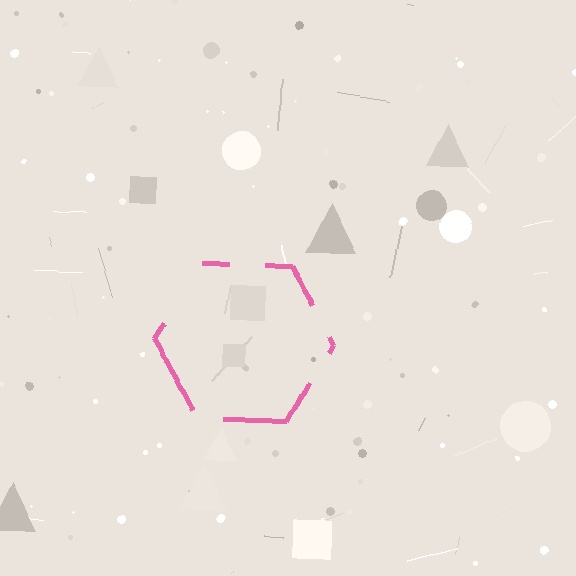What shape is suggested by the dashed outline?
The dashed outline suggests a hexagon.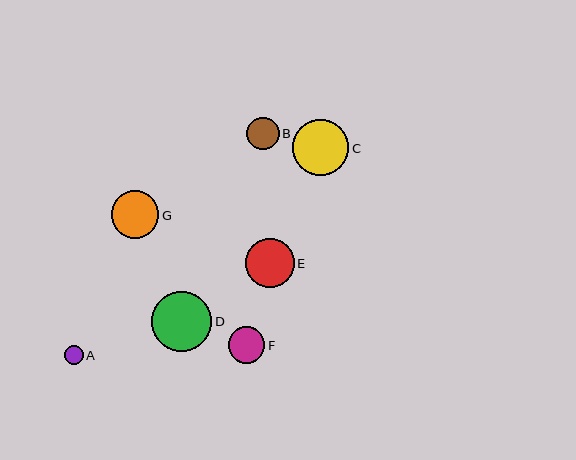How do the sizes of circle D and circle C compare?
Circle D and circle C are approximately the same size.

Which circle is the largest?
Circle D is the largest with a size of approximately 60 pixels.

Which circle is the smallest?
Circle A is the smallest with a size of approximately 19 pixels.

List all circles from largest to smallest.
From largest to smallest: D, C, E, G, F, B, A.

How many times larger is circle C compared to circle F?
Circle C is approximately 1.5 times the size of circle F.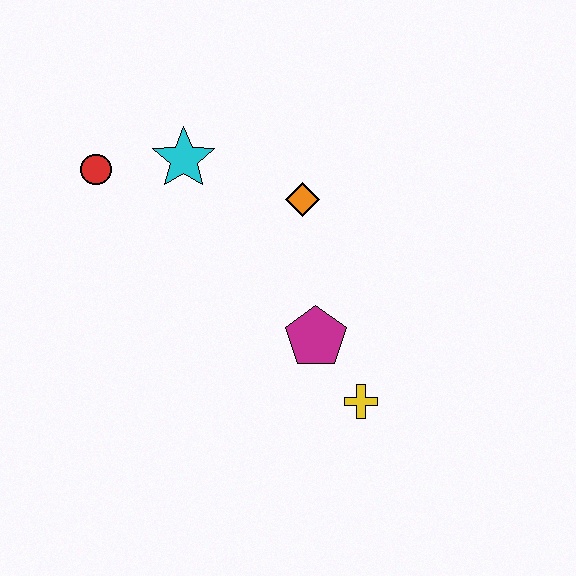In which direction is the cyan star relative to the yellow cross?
The cyan star is above the yellow cross.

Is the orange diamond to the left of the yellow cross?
Yes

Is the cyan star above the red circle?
Yes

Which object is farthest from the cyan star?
The yellow cross is farthest from the cyan star.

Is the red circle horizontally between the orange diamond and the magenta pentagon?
No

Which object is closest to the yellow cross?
The magenta pentagon is closest to the yellow cross.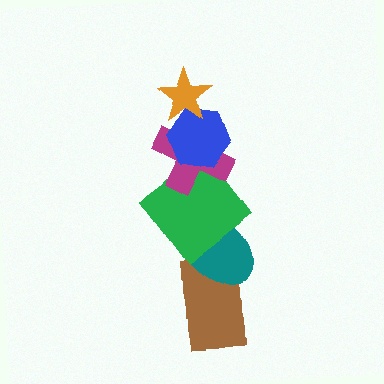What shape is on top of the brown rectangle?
The teal ellipse is on top of the brown rectangle.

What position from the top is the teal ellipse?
The teal ellipse is 5th from the top.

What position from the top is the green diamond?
The green diamond is 4th from the top.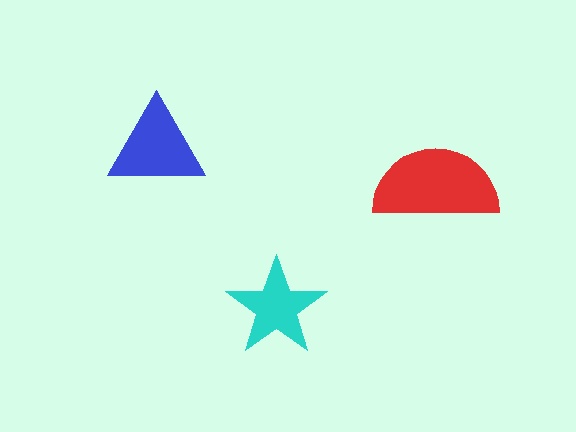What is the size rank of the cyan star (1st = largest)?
3rd.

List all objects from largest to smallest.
The red semicircle, the blue triangle, the cyan star.